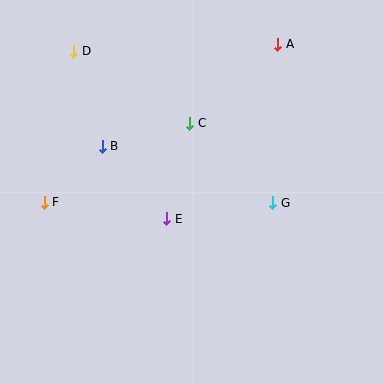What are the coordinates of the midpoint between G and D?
The midpoint between G and D is at (173, 127).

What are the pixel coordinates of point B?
Point B is at (102, 146).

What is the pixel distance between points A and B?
The distance between A and B is 203 pixels.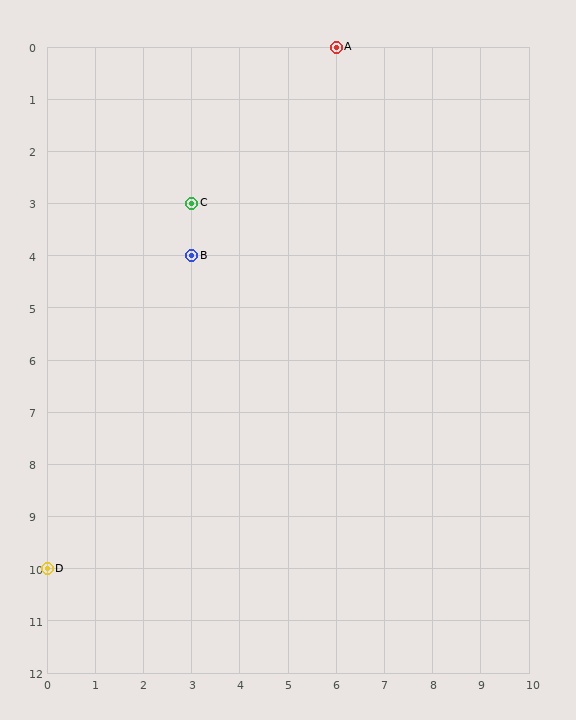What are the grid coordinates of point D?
Point D is at grid coordinates (0, 10).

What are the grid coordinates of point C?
Point C is at grid coordinates (3, 3).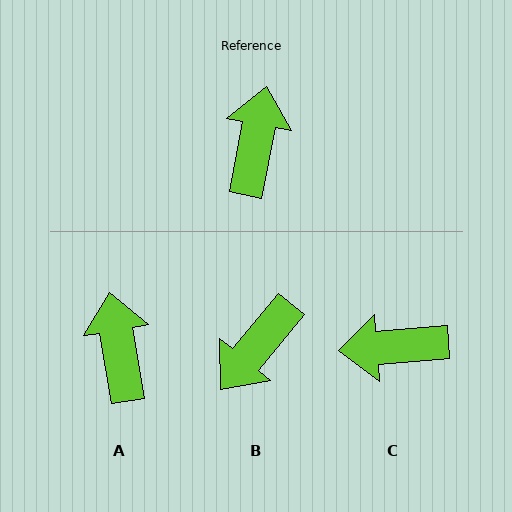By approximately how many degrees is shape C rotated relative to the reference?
Approximately 105 degrees counter-clockwise.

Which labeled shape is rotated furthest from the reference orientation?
B, about 151 degrees away.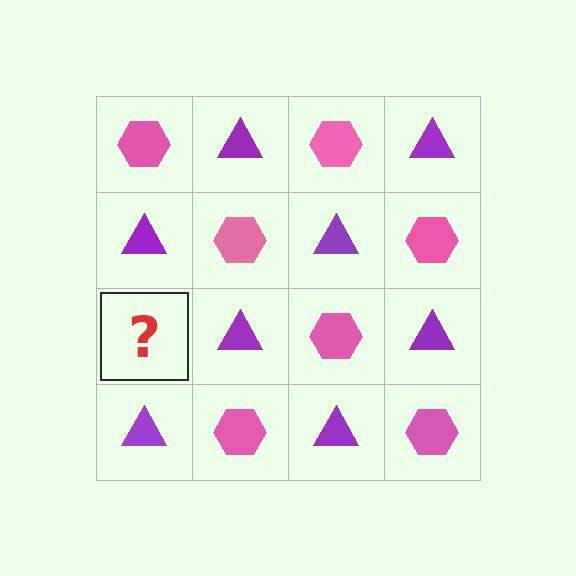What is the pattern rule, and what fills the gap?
The rule is that it alternates pink hexagon and purple triangle in a checkerboard pattern. The gap should be filled with a pink hexagon.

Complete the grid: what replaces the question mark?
The question mark should be replaced with a pink hexagon.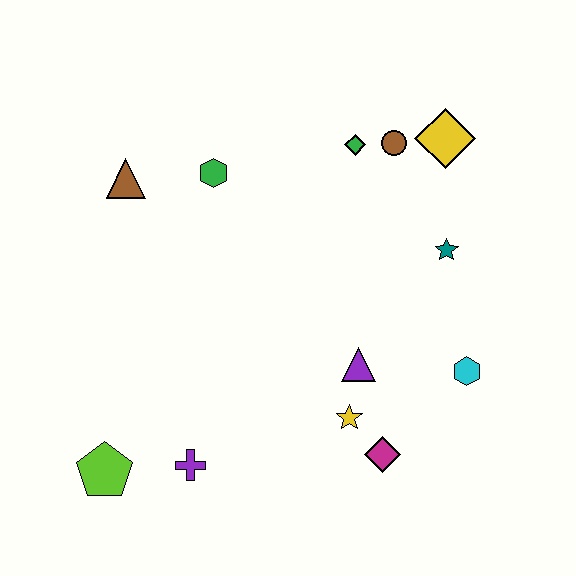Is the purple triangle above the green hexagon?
No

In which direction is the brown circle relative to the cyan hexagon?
The brown circle is above the cyan hexagon.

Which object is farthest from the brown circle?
The lime pentagon is farthest from the brown circle.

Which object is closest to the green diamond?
The brown circle is closest to the green diamond.